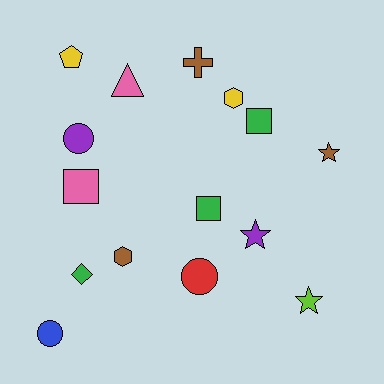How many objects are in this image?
There are 15 objects.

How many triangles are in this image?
There is 1 triangle.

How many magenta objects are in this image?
There are no magenta objects.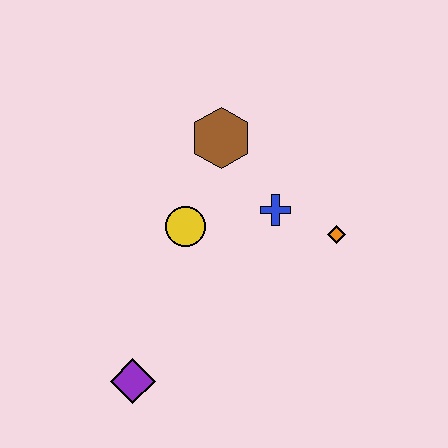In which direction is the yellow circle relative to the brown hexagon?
The yellow circle is below the brown hexagon.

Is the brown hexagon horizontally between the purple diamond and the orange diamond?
Yes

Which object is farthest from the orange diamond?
The purple diamond is farthest from the orange diamond.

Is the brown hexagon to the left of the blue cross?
Yes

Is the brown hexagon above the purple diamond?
Yes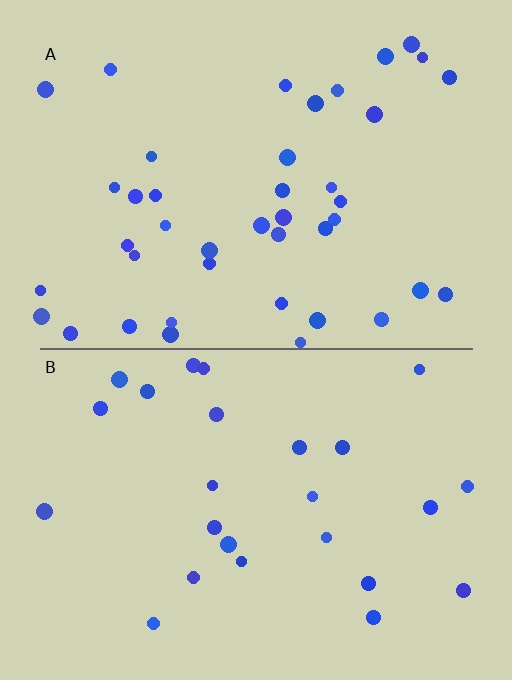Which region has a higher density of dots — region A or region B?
A (the top).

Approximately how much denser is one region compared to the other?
Approximately 1.6× — region A over region B.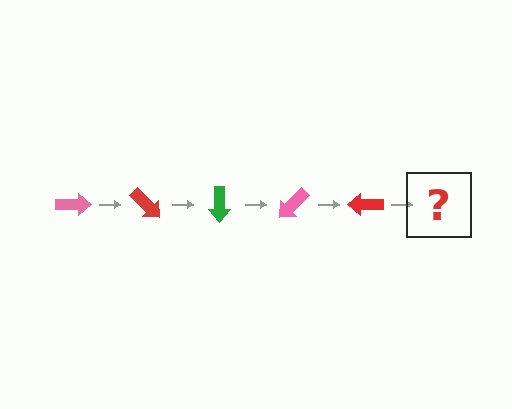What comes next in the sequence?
The next element should be a green arrow, rotated 225 degrees from the start.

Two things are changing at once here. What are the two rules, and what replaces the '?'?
The two rules are that it rotates 45 degrees each step and the color cycles through pink, red, and green. The '?' should be a green arrow, rotated 225 degrees from the start.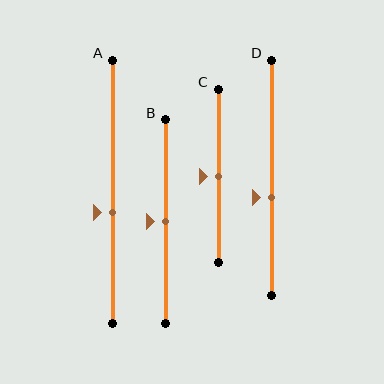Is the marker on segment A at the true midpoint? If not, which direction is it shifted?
No, the marker on segment A is shifted downward by about 8% of the segment length.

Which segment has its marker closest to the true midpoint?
Segment B has its marker closest to the true midpoint.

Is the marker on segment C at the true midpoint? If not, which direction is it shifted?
Yes, the marker on segment C is at the true midpoint.